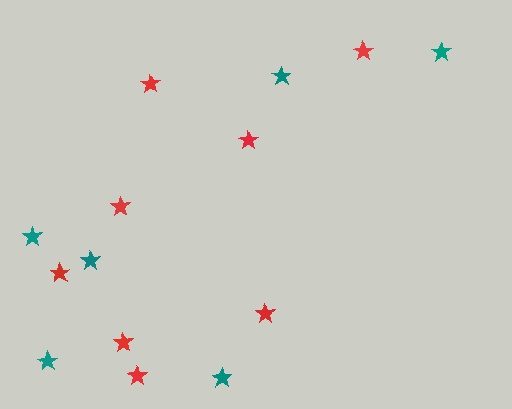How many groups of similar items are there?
There are 2 groups: one group of teal stars (6) and one group of red stars (8).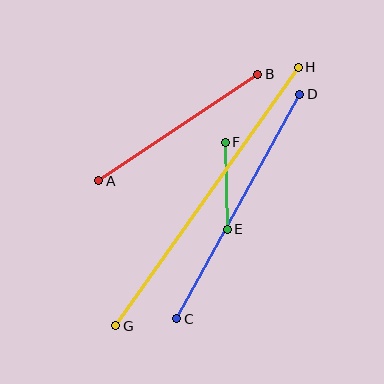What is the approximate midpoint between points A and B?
The midpoint is at approximately (178, 128) pixels.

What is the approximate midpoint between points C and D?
The midpoint is at approximately (238, 207) pixels.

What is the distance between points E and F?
The distance is approximately 87 pixels.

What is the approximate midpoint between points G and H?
The midpoint is at approximately (207, 196) pixels.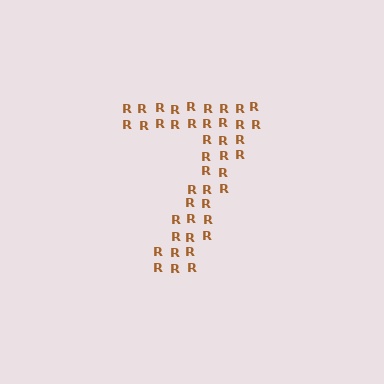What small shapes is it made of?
It is made of small letter R's.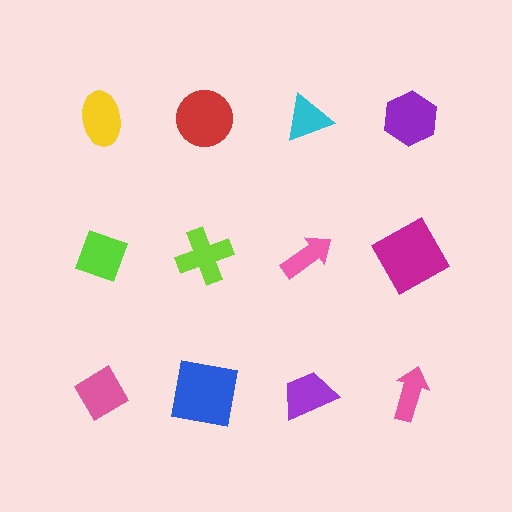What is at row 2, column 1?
A lime diamond.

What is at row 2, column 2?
A lime cross.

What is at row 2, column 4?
A magenta square.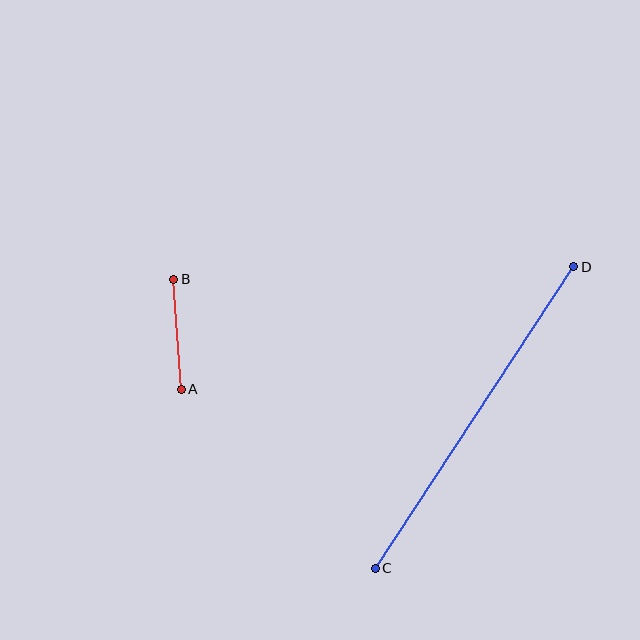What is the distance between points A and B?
The distance is approximately 110 pixels.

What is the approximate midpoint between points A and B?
The midpoint is at approximately (178, 334) pixels.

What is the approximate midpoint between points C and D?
The midpoint is at approximately (475, 418) pixels.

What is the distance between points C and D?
The distance is approximately 361 pixels.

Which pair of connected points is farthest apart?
Points C and D are farthest apart.